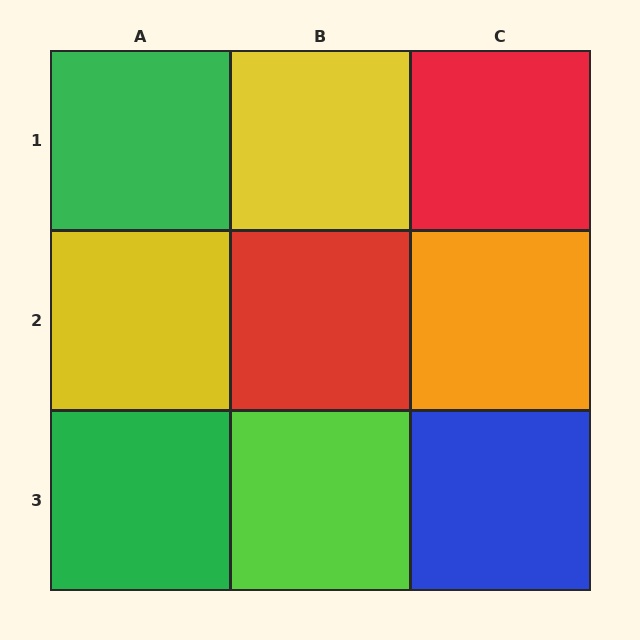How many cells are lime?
1 cell is lime.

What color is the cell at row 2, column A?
Yellow.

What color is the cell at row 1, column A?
Green.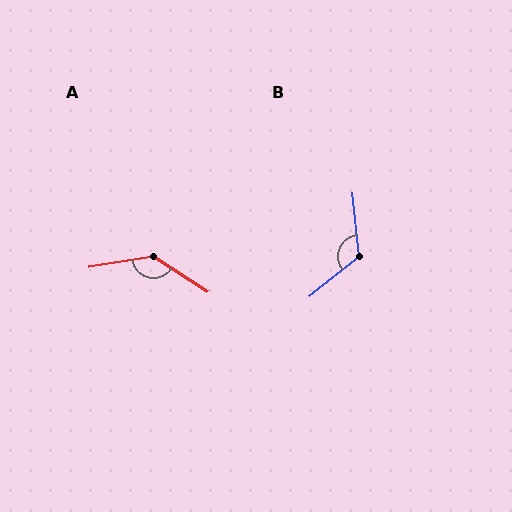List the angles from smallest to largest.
B (123°), A (138°).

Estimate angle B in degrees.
Approximately 123 degrees.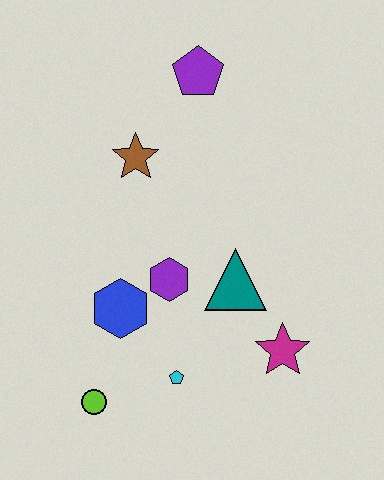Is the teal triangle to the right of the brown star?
Yes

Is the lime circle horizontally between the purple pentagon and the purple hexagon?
No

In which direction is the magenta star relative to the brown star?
The magenta star is below the brown star.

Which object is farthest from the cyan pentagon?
The purple pentagon is farthest from the cyan pentagon.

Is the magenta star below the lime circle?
No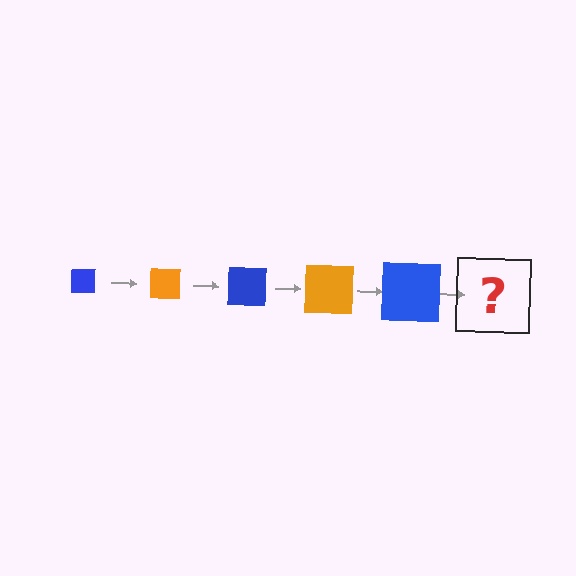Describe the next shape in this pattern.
It should be an orange square, larger than the previous one.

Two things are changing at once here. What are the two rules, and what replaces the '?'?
The two rules are that the square grows larger each step and the color cycles through blue and orange. The '?' should be an orange square, larger than the previous one.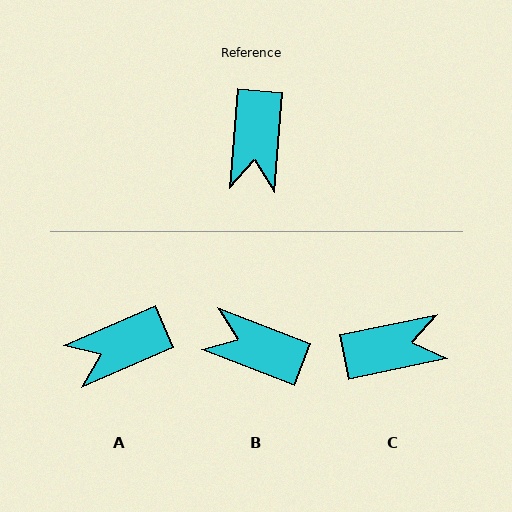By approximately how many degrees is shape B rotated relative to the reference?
Approximately 106 degrees clockwise.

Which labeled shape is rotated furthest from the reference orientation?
C, about 107 degrees away.